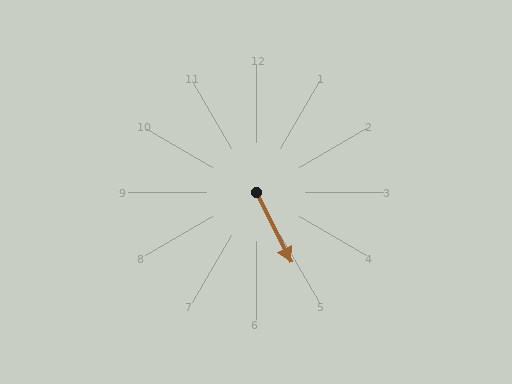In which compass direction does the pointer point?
Southeast.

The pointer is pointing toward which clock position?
Roughly 5 o'clock.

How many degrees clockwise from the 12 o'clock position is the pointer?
Approximately 154 degrees.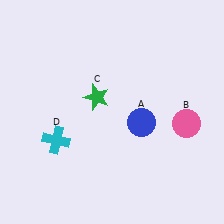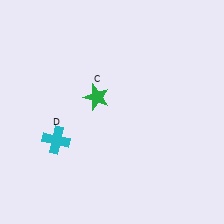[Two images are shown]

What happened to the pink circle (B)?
The pink circle (B) was removed in Image 2. It was in the bottom-right area of Image 1.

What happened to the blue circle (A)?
The blue circle (A) was removed in Image 2. It was in the bottom-right area of Image 1.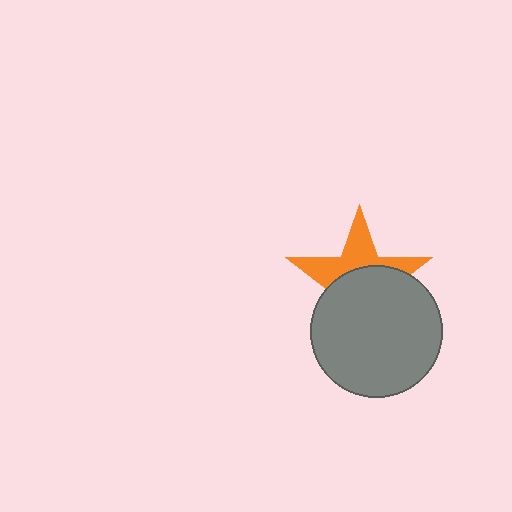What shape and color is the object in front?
The object in front is a gray circle.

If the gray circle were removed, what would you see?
You would see the complete orange star.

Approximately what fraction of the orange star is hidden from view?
Roughly 59% of the orange star is hidden behind the gray circle.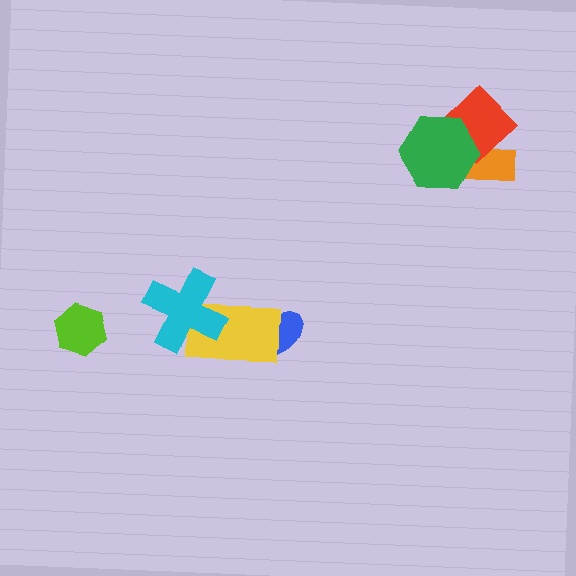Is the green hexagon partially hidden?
No, no other shape covers it.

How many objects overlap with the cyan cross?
1 object overlaps with the cyan cross.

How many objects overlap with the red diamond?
2 objects overlap with the red diamond.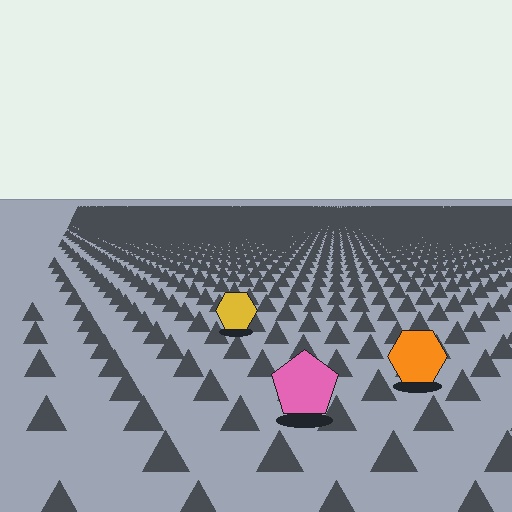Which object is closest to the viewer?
The pink pentagon is closest. The texture marks near it are larger and more spread out.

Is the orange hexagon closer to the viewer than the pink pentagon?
No. The pink pentagon is closer — you can tell from the texture gradient: the ground texture is coarser near it.